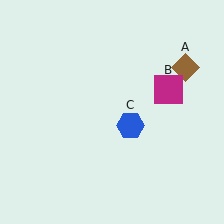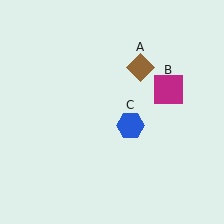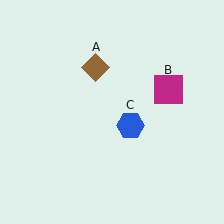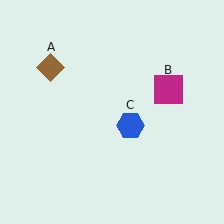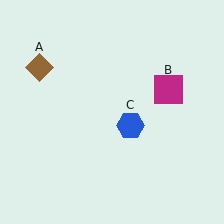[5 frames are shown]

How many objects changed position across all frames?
1 object changed position: brown diamond (object A).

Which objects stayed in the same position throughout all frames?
Magenta square (object B) and blue hexagon (object C) remained stationary.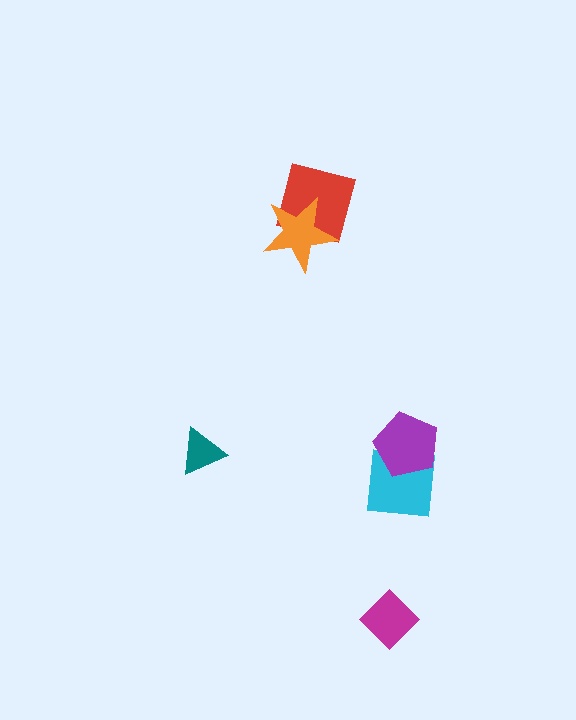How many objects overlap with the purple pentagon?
1 object overlaps with the purple pentagon.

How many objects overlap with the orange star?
1 object overlaps with the orange star.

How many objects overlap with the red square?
1 object overlaps with the red square.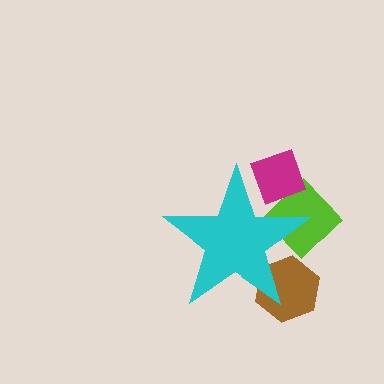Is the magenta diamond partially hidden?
Yes, the magenta diamond is partially hidden behind the cyan star.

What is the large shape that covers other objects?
A cyan star.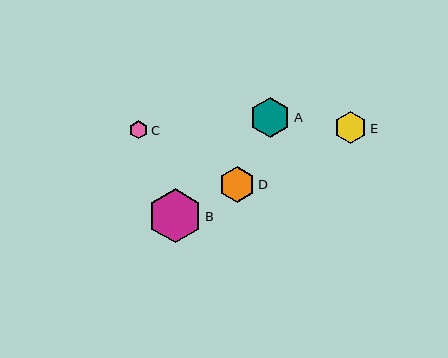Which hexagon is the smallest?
Hexagon C is the smallest with a size of approximately 18 pixels.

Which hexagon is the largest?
Hexagon B is the largest with a size of approximately 54 pixels.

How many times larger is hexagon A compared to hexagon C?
Hexagon A is approximately 2.2 times the size of hexagon C.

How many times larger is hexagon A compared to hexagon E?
Hexagon A is approximately 1.3 times the size of hexagon E.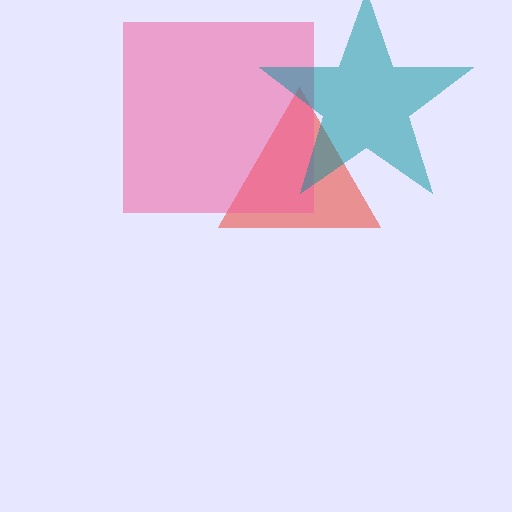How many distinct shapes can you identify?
There are 3 distinct shapes: a red triangle, a pink square, a teal star.